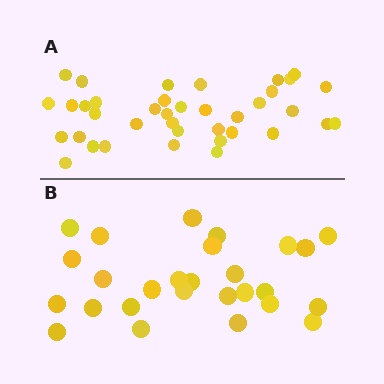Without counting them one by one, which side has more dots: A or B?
Region A (the top region) has more dots.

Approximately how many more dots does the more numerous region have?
Region A has roughly 12 or so more dots than region B.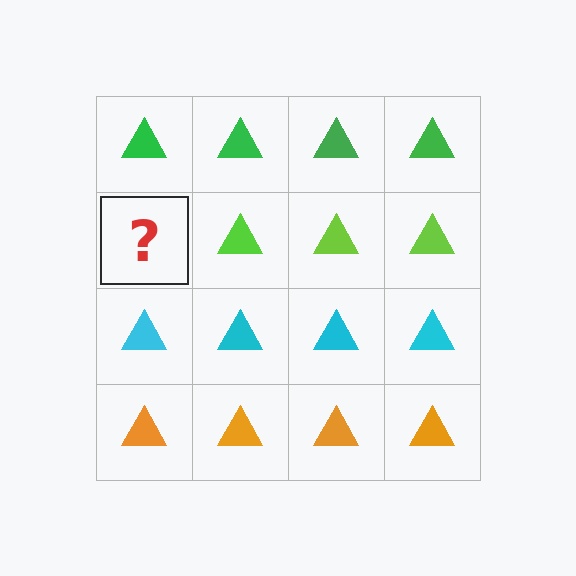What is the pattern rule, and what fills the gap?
The rule is that each row has a consistent color. The gap should be filled with a lime triangle.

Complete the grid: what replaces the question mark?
The question mark should be replaced with a lime triangle.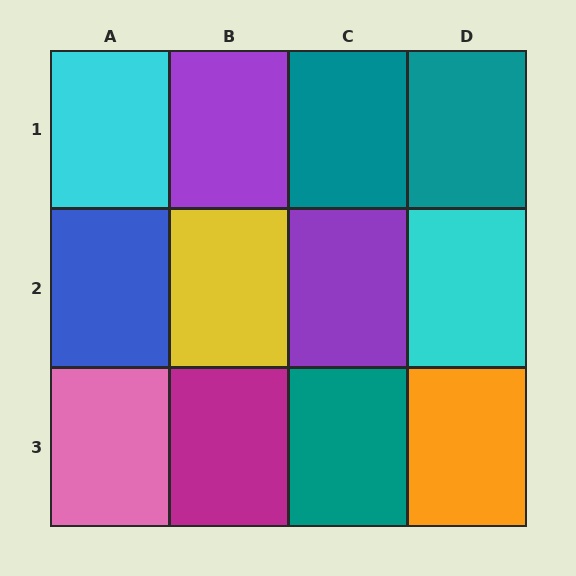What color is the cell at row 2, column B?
Yellow.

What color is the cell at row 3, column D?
Orange.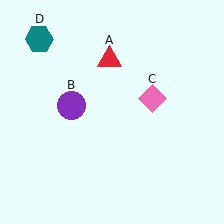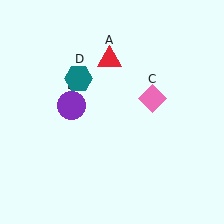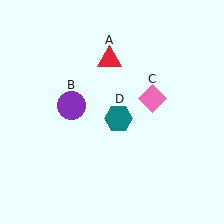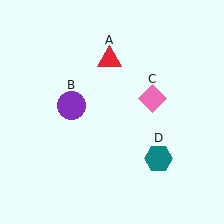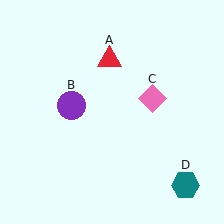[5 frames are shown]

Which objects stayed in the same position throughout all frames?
Red triangle (object A) and purple circle (object B) and pink diamond (object C) remained stationary.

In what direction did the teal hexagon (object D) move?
The teal hexagon (object D) moved down and to the right.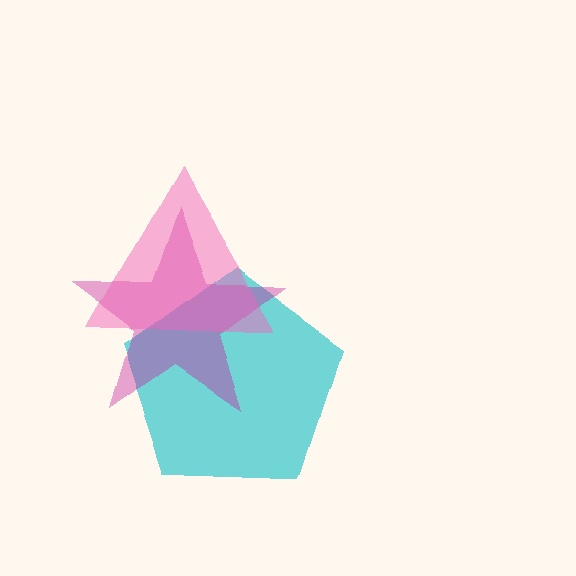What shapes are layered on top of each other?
The layered shapes are: a cyan pentagon, a magenta star, a pink triangle.